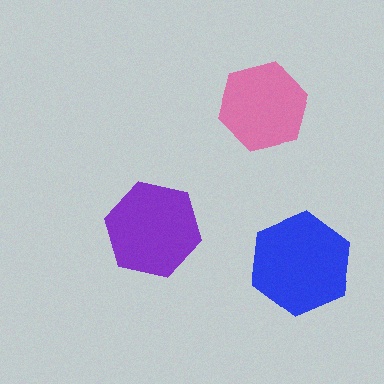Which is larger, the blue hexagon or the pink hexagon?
The blue one.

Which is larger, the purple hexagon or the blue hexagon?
The blue one.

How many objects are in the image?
There are 3 objects in the image.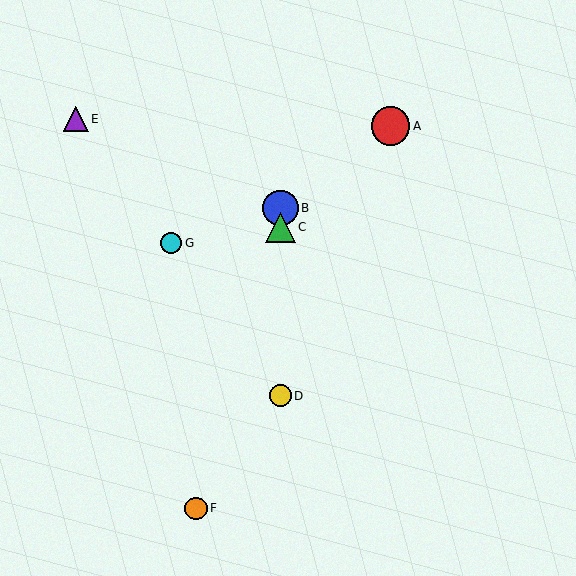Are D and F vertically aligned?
No, D is at x≈280 and F is at x≈196.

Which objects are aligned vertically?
Objects B, C, D are aligned vertically.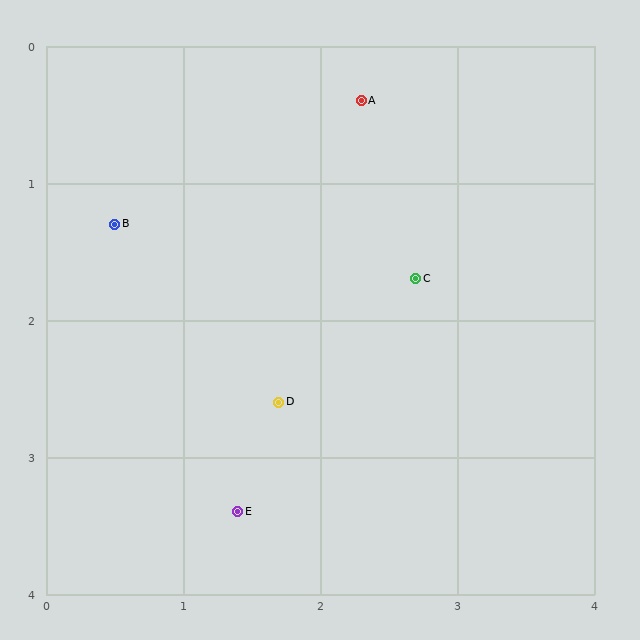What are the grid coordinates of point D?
Point D is at approximately (1.7, 2.6).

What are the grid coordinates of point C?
Point C is at approximately (2.7, 1.7).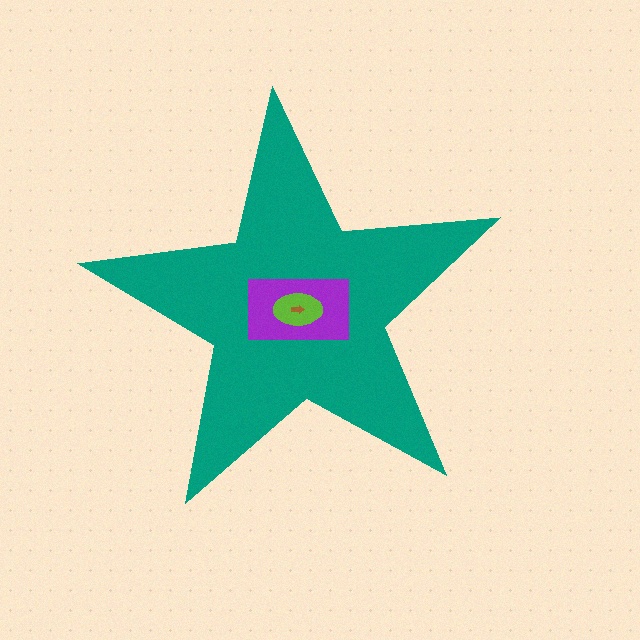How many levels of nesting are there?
4.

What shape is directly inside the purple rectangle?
The lime ellipse.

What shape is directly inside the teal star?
The purple rectangle.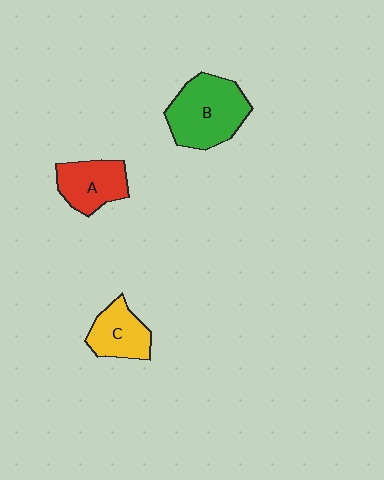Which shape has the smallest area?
Shape C (yellow).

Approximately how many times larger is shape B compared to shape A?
Approximately 1.5 times.